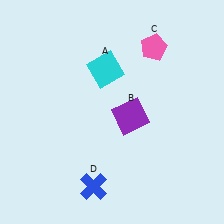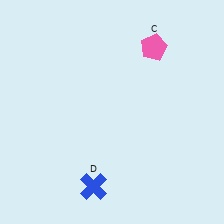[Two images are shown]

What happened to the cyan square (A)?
The cyan square (A) was removed in Image 2. It was in the top-left area of Image 1.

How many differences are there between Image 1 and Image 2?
There are 2 differences between the two images.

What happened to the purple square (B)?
The purple square (B) was removed in Image 2. It was in the bottom-right area of Image 1.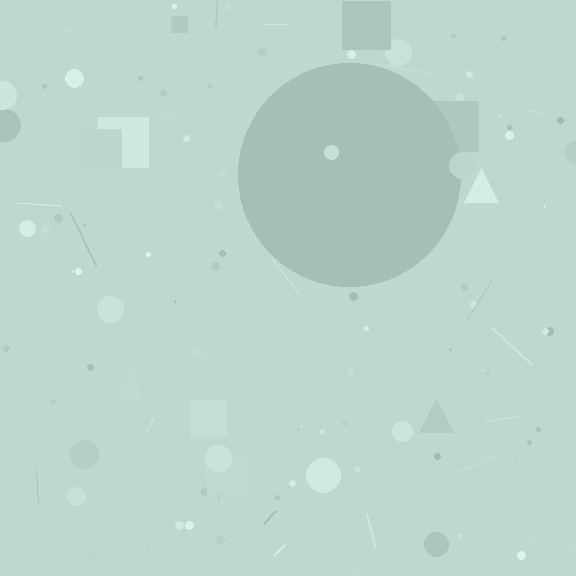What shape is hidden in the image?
A circle is hidden in the image.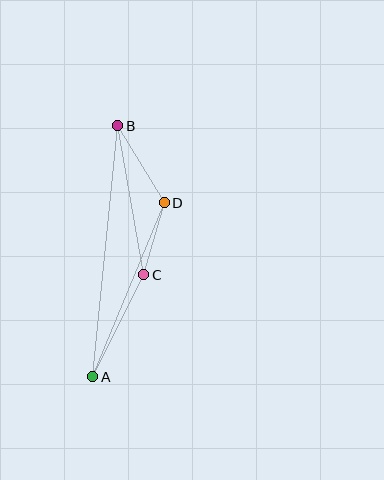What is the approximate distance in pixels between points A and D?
The distance between A and D is approximately 188 pixels.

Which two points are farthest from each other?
Points A and B are farthest from each other.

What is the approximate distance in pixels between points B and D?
The distance between B and D is approximately 90 pixels.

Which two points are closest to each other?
Points C and D are closest to each other.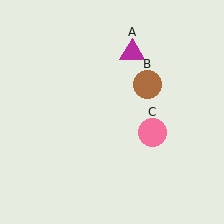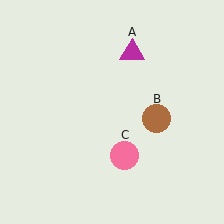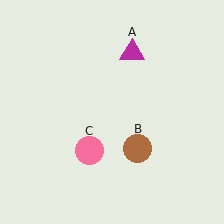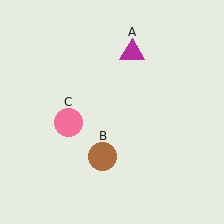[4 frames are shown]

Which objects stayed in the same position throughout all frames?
Magenta triangle (object A) remained stationary.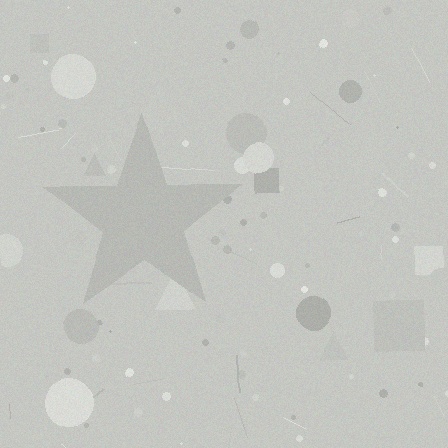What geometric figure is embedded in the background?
A star is embedded in the background.